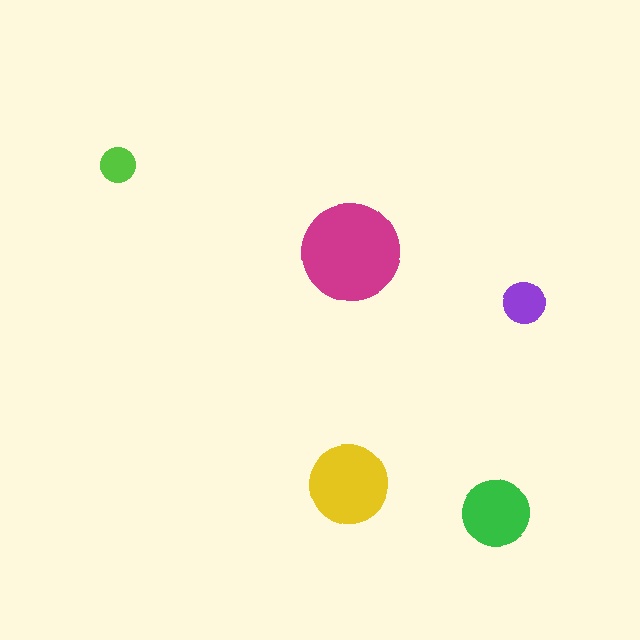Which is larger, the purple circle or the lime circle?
The purple one.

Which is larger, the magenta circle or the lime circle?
The magenta one.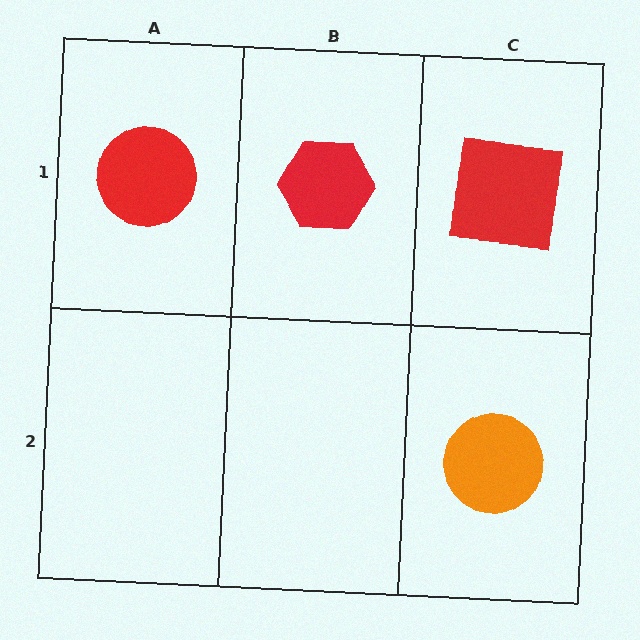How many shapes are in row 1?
3 shapes.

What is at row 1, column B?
A red hexagon.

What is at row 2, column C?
An orange circle.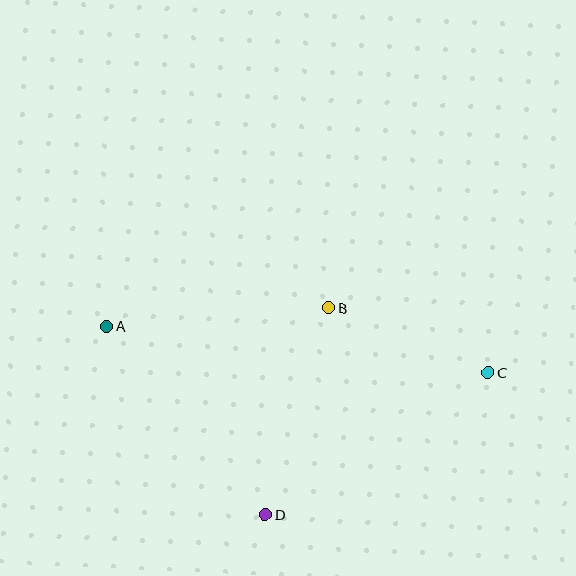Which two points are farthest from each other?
Points A and C are farthest from each other.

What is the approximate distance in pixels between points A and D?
The distance between A and D is approximately 246 pixels.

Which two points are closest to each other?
Points B and C are closest to each other.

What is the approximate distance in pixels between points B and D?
The distance between B and D is approximately 216 pixels.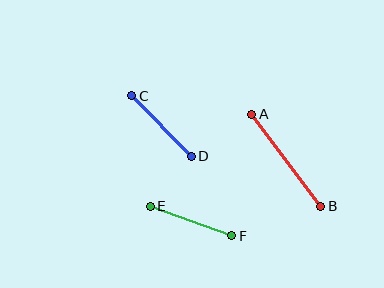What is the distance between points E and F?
The distance is approximately 87 pixels.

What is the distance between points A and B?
The distance is approximately 115 pixels.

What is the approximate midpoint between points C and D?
The midpoint is at approximately (161, 126) pixels.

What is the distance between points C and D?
The distance is approximately 85 pixels.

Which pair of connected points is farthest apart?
Points A and B are farthest apart.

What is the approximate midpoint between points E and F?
The midpoint is at approximately (191, 221) pixels.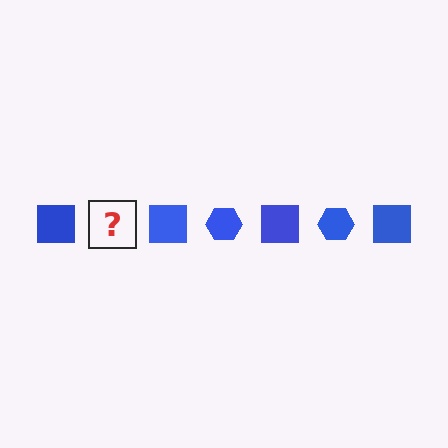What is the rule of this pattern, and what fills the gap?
The rule is that the pattern cycles through square, hexagon shapes in blue. The gap should be filled with a blue hexagon.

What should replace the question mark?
The question mark should be replaced with a blue hexagon.